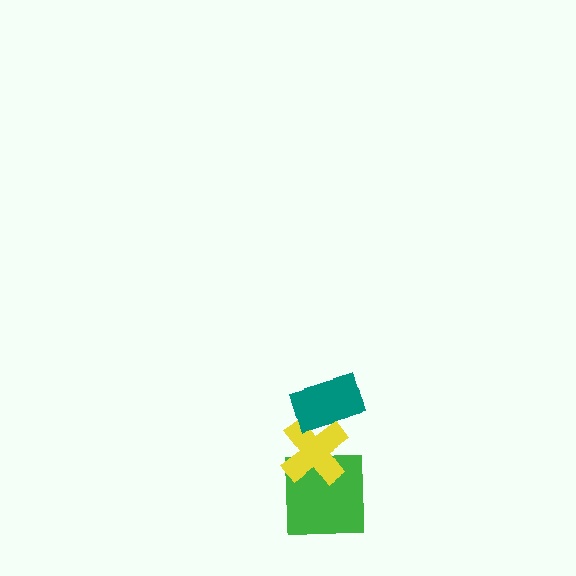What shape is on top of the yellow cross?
The teal rectangle is on top of the yellow cross.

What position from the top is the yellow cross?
The yellow cross is 2nd from the top.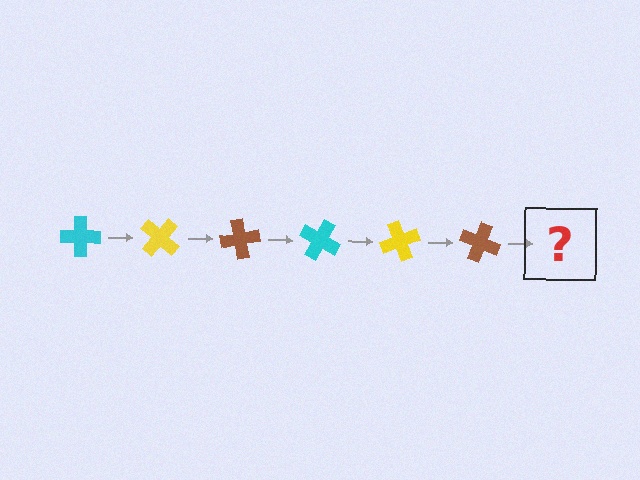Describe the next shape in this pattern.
It should be a cyan cross, rotated 240 degrees from the start.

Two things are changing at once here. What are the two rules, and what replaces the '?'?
The two rules are that it rotates 40 degrees each step and the color cycles through cyan, yellow, and brown. The '?' should be a cyan cross, rotated 240 degrees from the start.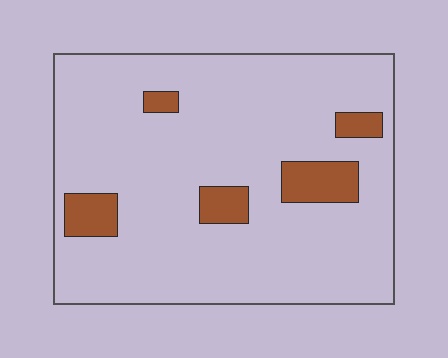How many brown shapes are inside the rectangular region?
5.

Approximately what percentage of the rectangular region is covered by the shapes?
Approximately 10%.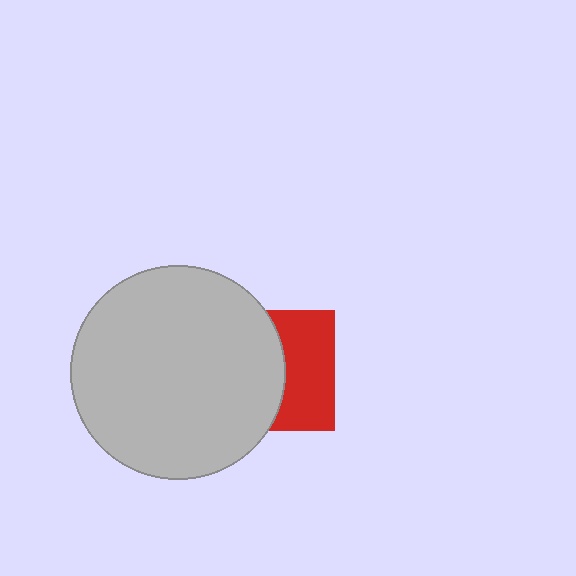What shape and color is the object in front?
The object in front is a light gray circle.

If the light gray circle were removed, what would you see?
You would see the complete red square.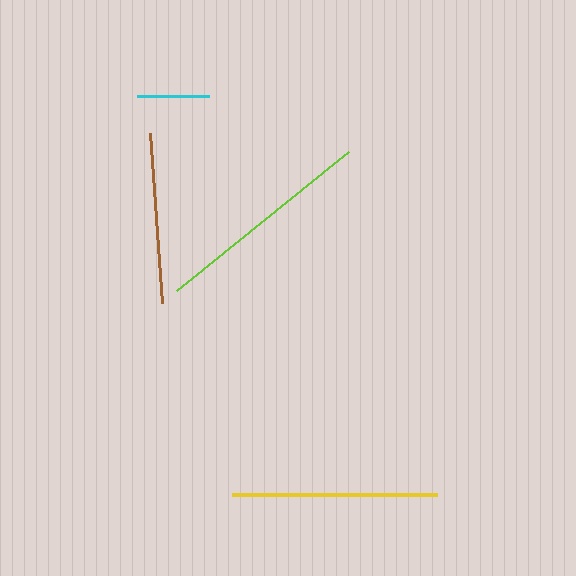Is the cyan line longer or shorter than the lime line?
The lime line is longer than the cyan line.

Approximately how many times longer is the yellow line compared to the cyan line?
The yellow line is approximately 2.8 times the length of the cyan line.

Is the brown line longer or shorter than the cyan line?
The brown line is longer than the cyan line.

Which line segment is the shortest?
The cyan line is the shortest at approximately 72 pixels.